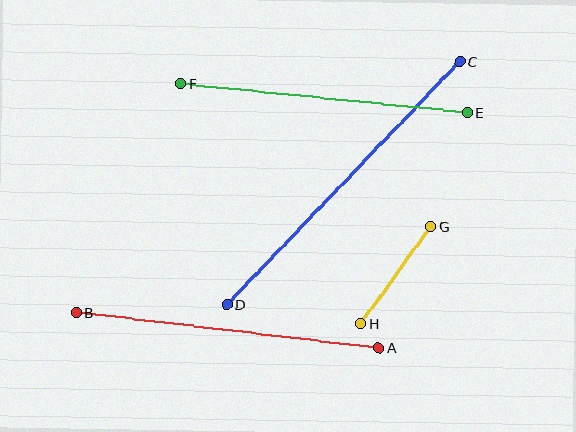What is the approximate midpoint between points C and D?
The midpoint is at approximately (343, 183) pixels.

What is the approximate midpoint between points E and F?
The midpoint is at approximately (324, 98) pixels.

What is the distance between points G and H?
The distance is approximately 119 pixels.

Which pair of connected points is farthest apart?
Points C and D are farthest apart.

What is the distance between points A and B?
The distance is approximately 304 pixels.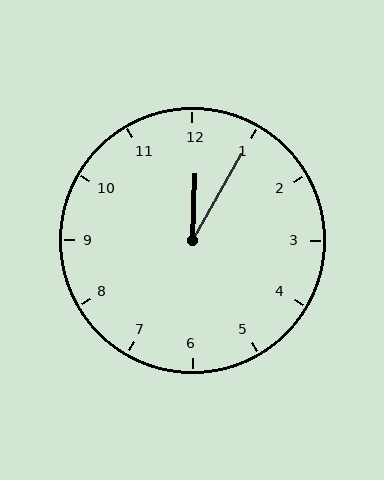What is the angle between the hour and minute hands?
Approximately 28 degrees.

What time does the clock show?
12:05.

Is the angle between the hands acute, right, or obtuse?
It is acute.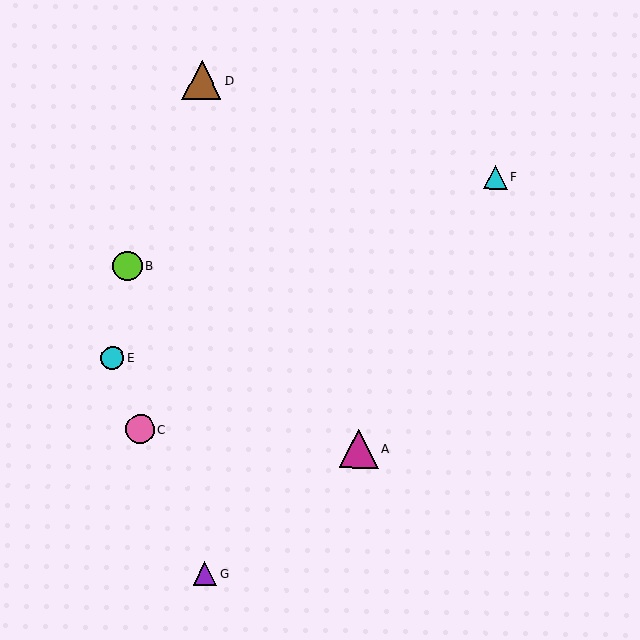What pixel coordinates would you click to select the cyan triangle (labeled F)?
Click at (495, 177) to select the cyan triangle F.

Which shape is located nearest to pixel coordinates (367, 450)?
The magenta triangle (labeled A) at (359, 449) is nearest to that location.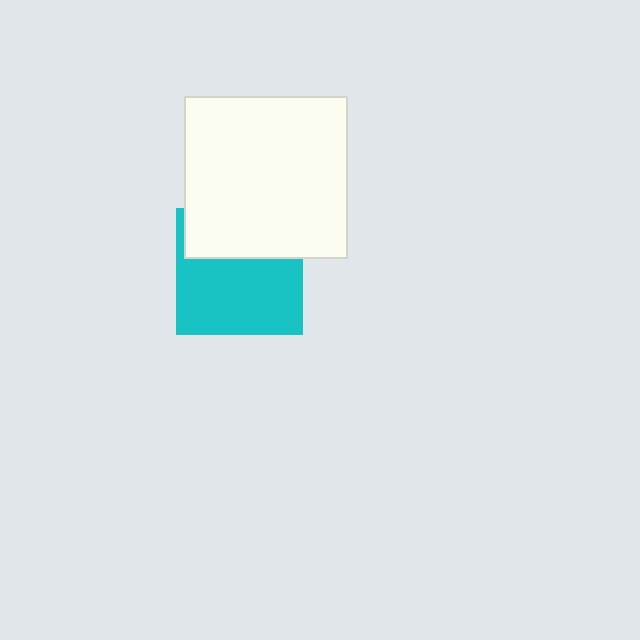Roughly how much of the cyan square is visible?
About half of it is visible (roughly 62%).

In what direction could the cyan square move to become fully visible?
The cyan square could move down. That would shift it out from behind the white square entirely.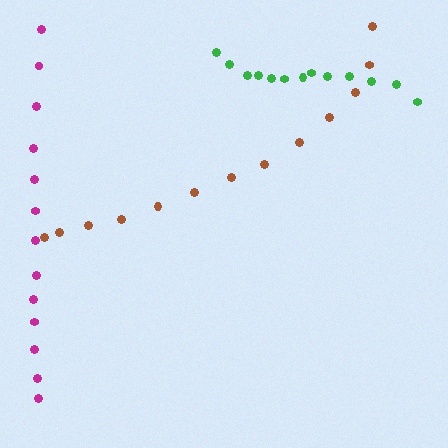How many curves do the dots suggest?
There are 3 distinct paths.